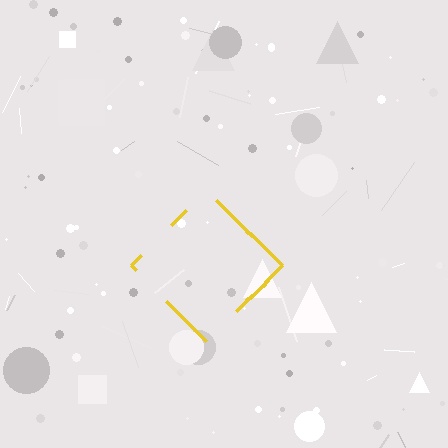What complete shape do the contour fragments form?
The contour fragments form a diamond.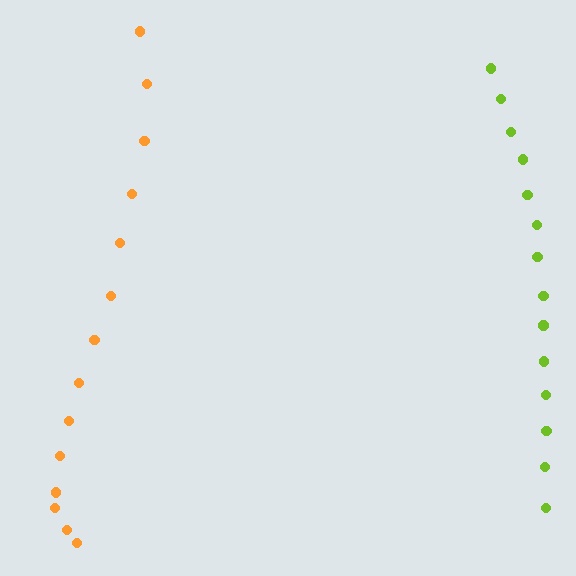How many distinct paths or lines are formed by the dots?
There are 2 distinct paths.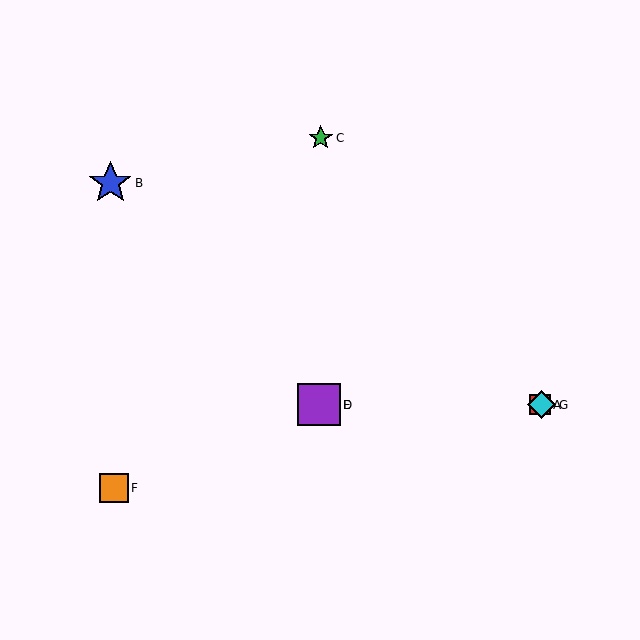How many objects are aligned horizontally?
4 objects (A, D, E, G) are aligned horizontally.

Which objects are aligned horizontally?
Objects A, D, E, G are aligned horizontally.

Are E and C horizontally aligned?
No, E is at y≈405 and C is at y≈138.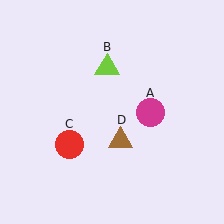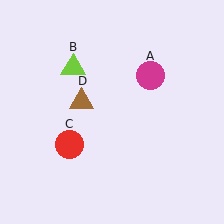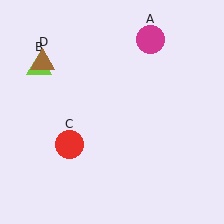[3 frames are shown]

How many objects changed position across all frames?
3 objects changed position: magenta circle (object A), lime triangle (object B), brown triangle (object D).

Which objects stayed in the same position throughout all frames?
Red circle (object C) remained stationary.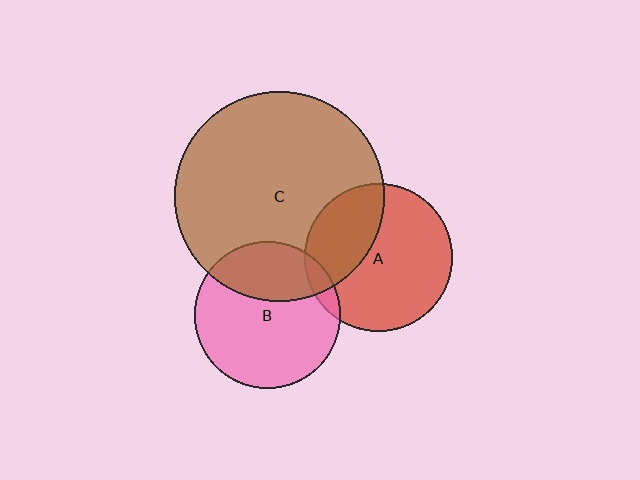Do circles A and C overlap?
Yes.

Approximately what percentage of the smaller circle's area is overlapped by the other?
Approximately 35%.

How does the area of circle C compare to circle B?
Approximately 2.1 times.